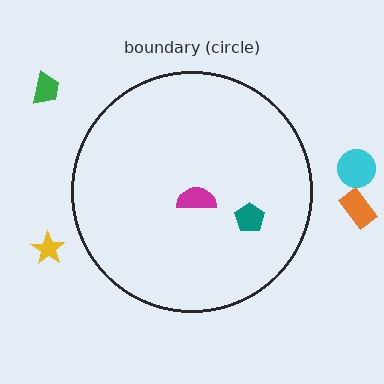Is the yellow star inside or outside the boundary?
Outside.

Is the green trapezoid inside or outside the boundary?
Outside.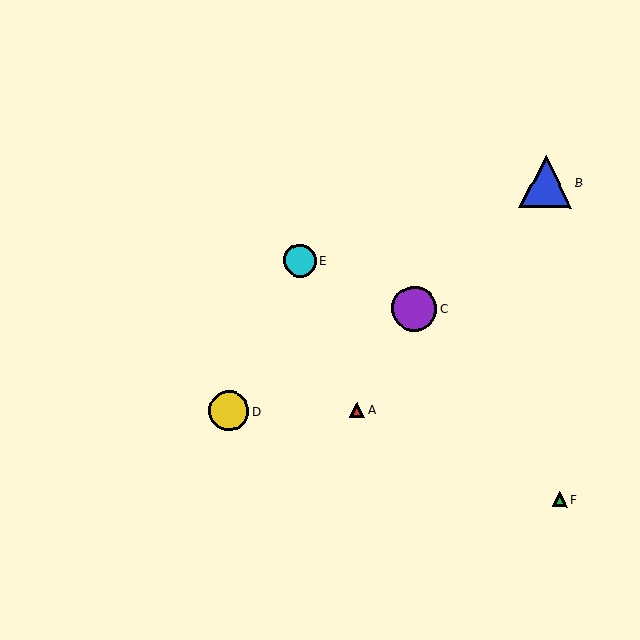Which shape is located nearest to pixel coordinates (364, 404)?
The red triangle (labeled A) at (357, 410) is nearest to that location.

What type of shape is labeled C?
Shape C is a purple circle.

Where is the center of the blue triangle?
The center of the blue triangle is at (546, 182).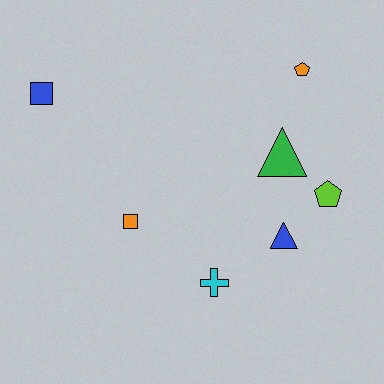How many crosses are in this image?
There is 1 cross.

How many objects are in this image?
There are 7 objects.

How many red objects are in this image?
There are no red objects.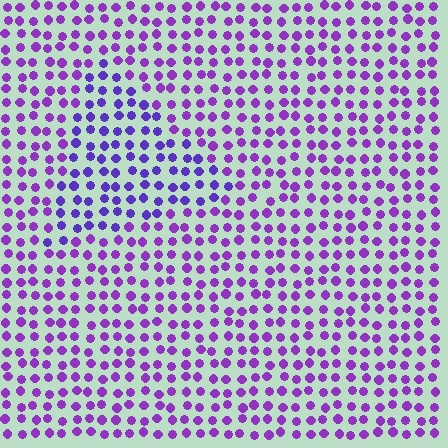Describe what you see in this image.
The image is filled with small purple elements in a uniform arrangement. A triangle-shaped region is visible where the elements are tinted to a slightly different hue, forming a subtle color boundary.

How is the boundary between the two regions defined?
The boundary is defined purely by a slight shift in hue (about 24 degrees). Spacing, size, and orientation are identical on both sides.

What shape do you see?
I see a triangle.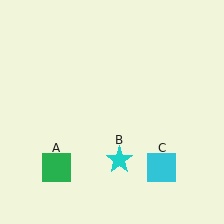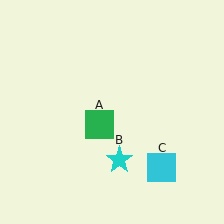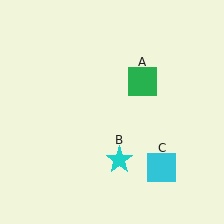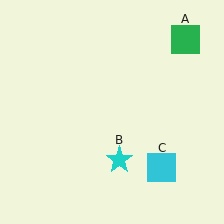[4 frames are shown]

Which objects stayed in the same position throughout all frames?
Cyan star (object B) and cyan square (object C) remained stationary.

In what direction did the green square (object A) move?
The green square (object A) moved up and to the right.